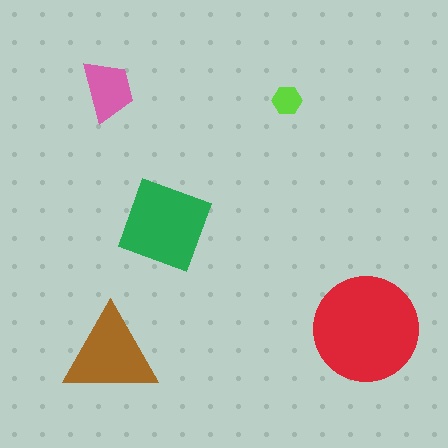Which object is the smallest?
The lime hexagon.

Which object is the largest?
The red circle.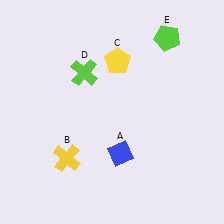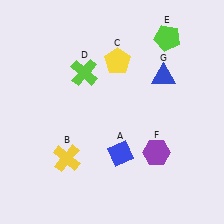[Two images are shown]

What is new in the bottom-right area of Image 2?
A purple hexagon (F) was added in the bottom-right area of Image 2.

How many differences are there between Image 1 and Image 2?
There are 2 differences between the two images.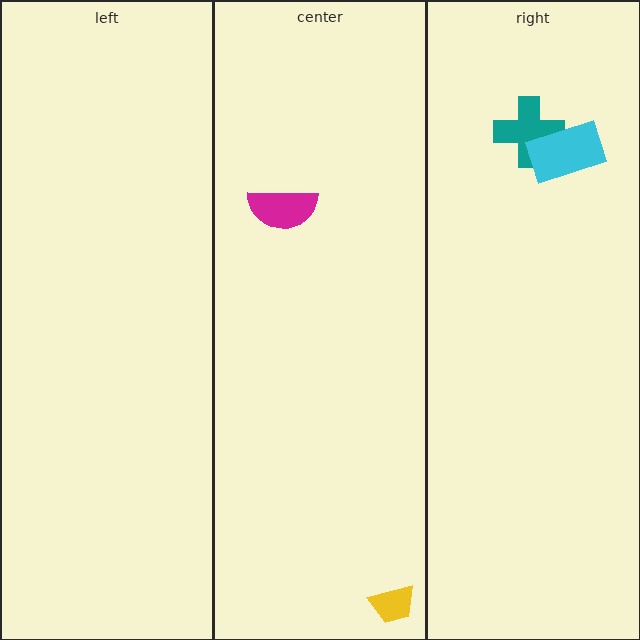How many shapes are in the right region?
2.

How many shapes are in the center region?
2.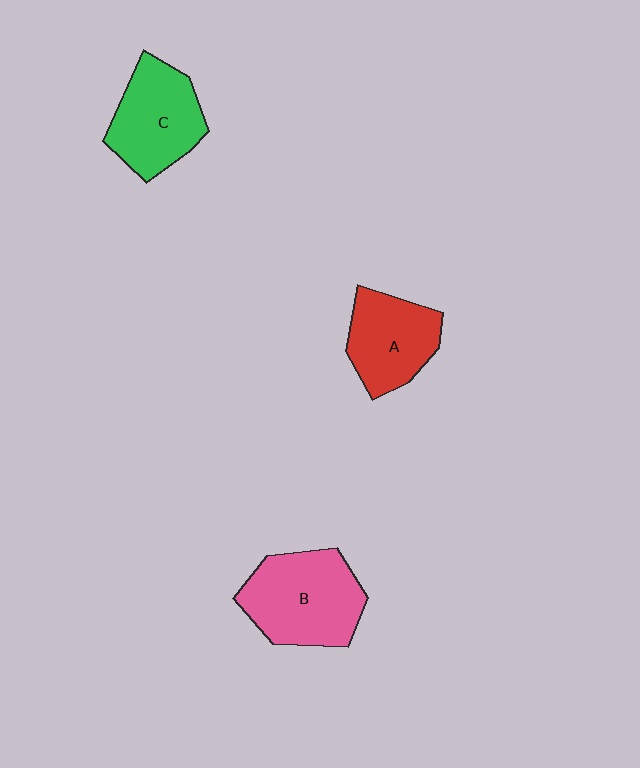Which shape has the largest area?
Shape B (pink).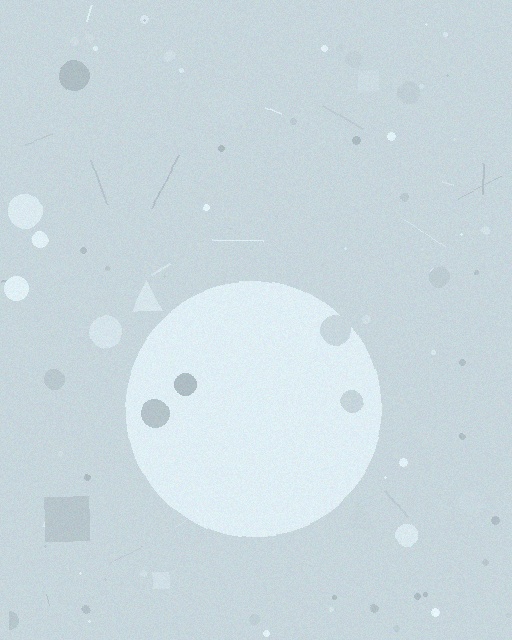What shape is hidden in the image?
A circle is hidden in the image.